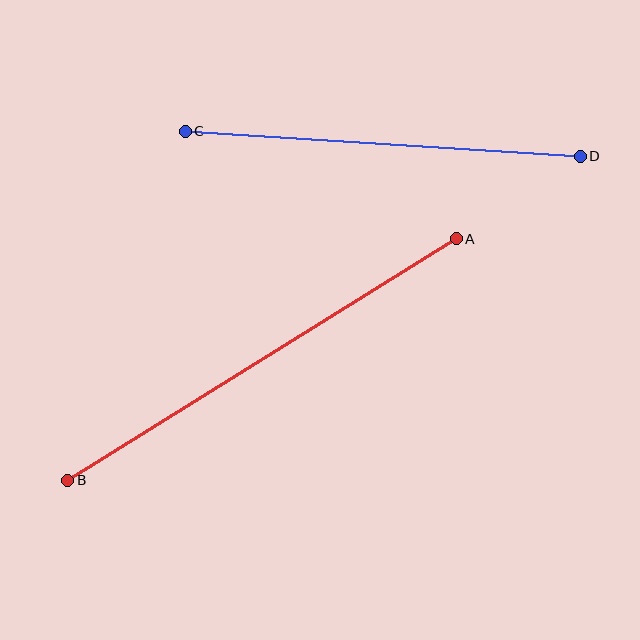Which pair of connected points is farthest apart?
Points A and B are farthest apart.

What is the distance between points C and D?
The distance is approximately 396 pixels.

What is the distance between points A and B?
The distance is approximately 458 pixels.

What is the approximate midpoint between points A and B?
The midpoint is at approximately (262, 360) pixels.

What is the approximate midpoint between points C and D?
The midpoint is at approximately (383, 144) pixels.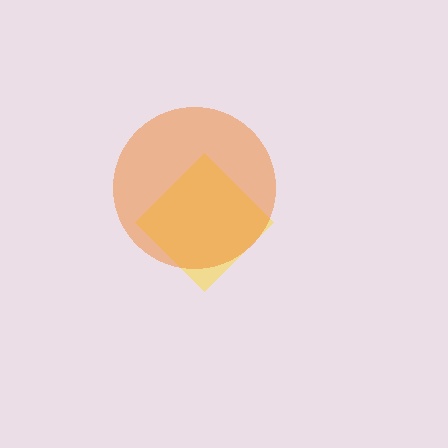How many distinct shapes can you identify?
There are 2 distinct shapes: a yellow diamond, an orange circle.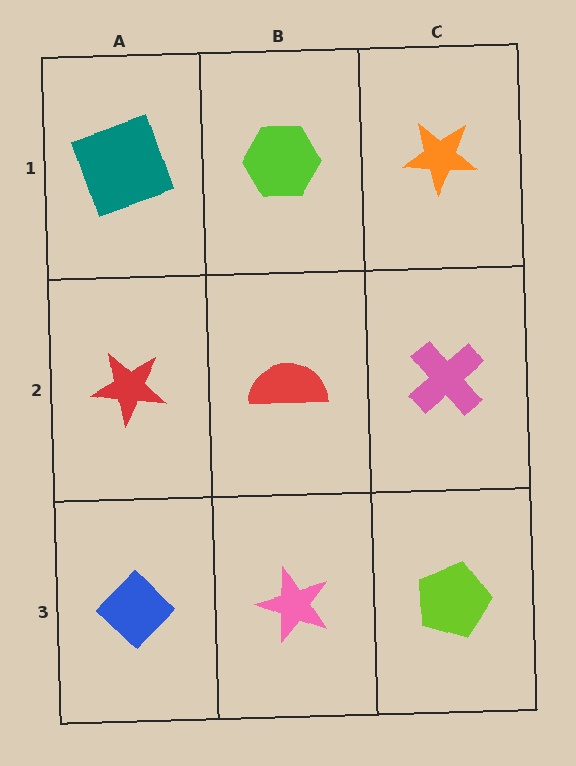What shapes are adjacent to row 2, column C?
An orange star (row 1, column C), a lime pentagon (row 3, column C), a red semicircle (row 2, column B).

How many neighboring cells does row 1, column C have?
2.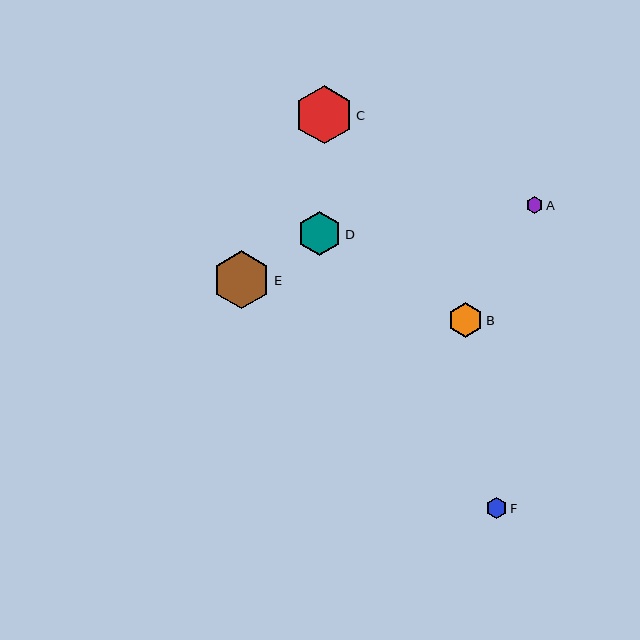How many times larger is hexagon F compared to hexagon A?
Hexagon F is approximately 1.3 times the size of hexagon A.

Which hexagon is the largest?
Hexagon C is the largest with a size of approximately 58 pixels.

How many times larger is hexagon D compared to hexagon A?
Hexagon D is approximately 2.7 times the size of hexagon A.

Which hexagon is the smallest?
Hexagon A is the smallest with a size of approximately 17 pixels.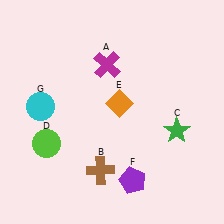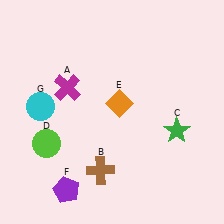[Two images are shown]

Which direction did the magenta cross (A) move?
The magenta cross (A) moved left.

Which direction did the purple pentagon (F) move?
The purple pentagon (F) moved left.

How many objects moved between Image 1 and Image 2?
2 objects moved between the two images.